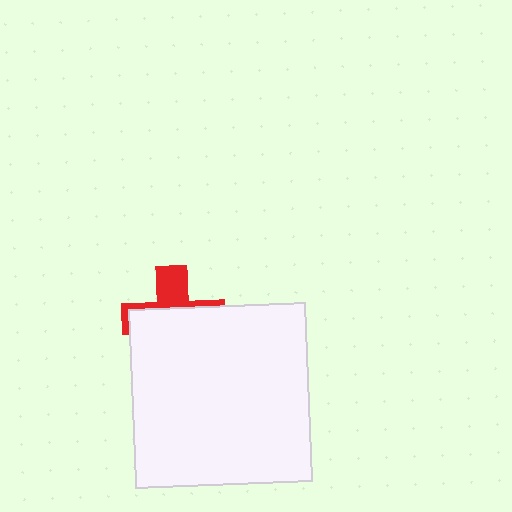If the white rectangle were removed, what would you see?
You would see the complete red cross.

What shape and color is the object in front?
The object in front is a white rectangle.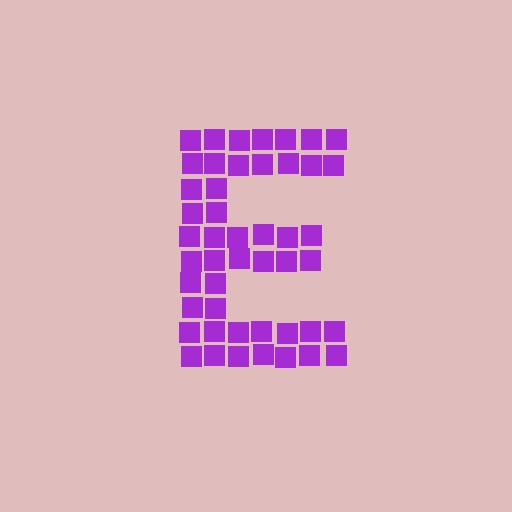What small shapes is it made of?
It is made of small squares.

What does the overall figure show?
The overall figure shows the letter E.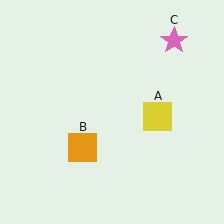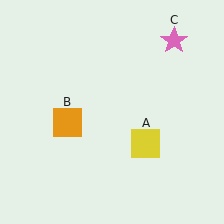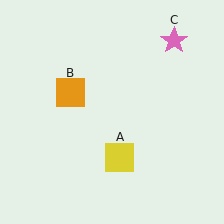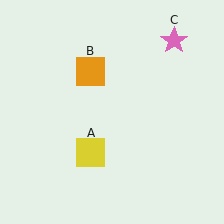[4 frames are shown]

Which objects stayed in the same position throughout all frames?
Pink star (object C) remained stationary.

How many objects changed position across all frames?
2 objects changed position: yellow square (object A), orange square (object B).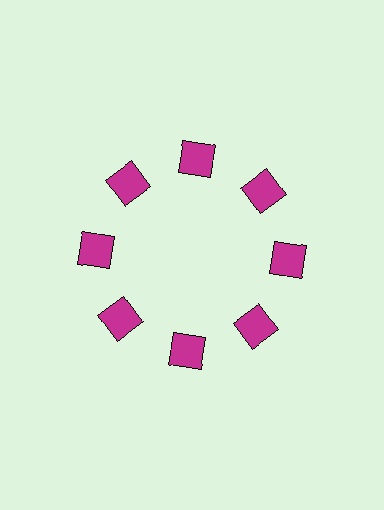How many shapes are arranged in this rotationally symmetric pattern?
There are 8 shapes, arranged in 8 groups of 1.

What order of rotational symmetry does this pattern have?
This pattern has 8-fold rotational symmetry.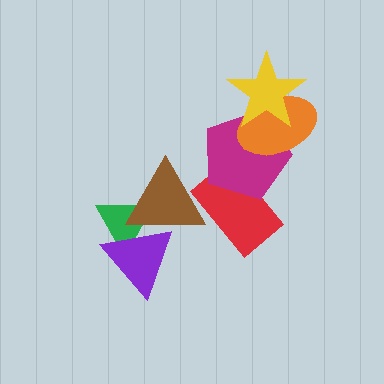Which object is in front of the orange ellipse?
The yellow star is in front of the orange ellipse.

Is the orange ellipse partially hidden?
Yes, it is partially covered by another shape.